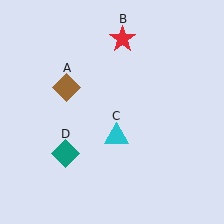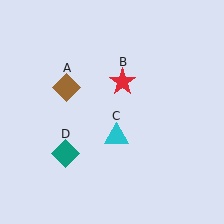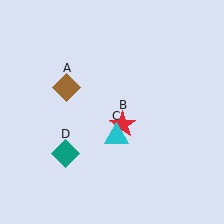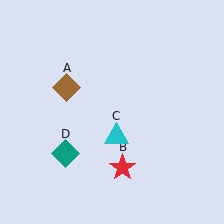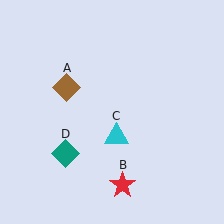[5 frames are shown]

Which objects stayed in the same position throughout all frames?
Brown diamond (object A) and cyan triangle (object C) and teal diamond (object D) remained stationary.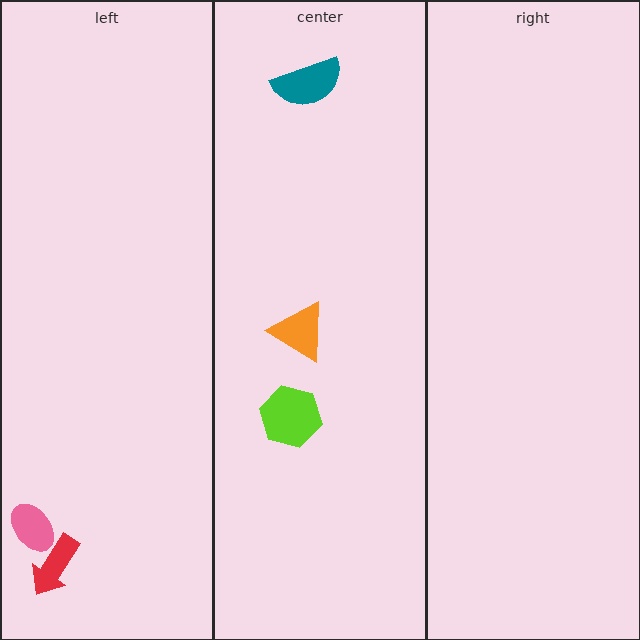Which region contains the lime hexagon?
The center region.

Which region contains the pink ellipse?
The left region.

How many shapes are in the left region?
2.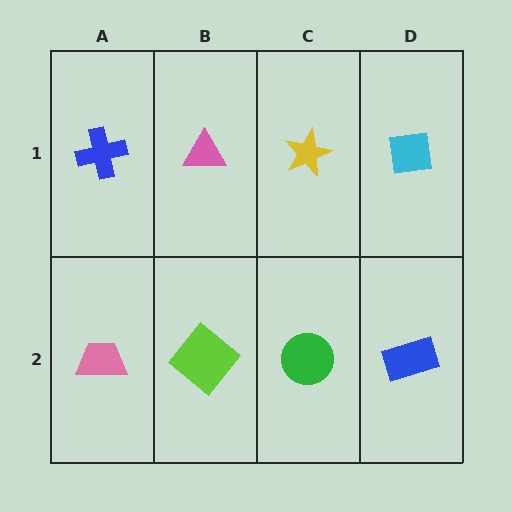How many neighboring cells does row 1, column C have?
3.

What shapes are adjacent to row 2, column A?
A blue cross (row 1, column A), a lime diamond (row 2, column B).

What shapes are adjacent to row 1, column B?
A lime diamond (row 2, column B), a blue cross (row 1, column A), a yellow star (row 1, column C).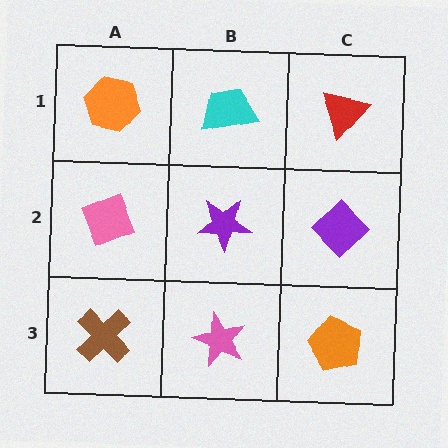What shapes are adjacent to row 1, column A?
A pink diamond (row 2, column A), a cyan trapezoid (row 1, column B).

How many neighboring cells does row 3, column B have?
3.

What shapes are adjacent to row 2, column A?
An orange hexagon (row 1, column A), a brown cross (row 3, column A), a purple star (row 2, column B).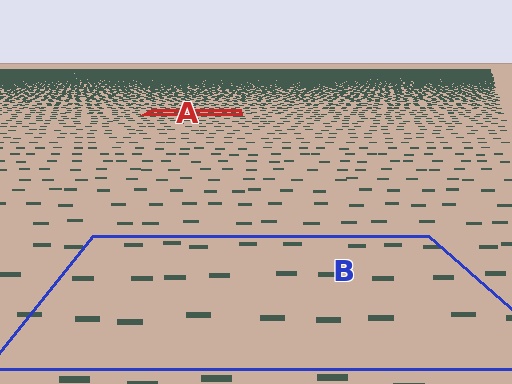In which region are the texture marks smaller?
The texture marks are smaller in region A, because it is farther away.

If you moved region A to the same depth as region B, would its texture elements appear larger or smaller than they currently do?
They would appear larger. At a closer depth, the same texture elements are projected at a bigger on-screen size.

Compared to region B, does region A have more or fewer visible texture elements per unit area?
Region A has more texture elements per unit area — they are packed more densely because it is farther away.